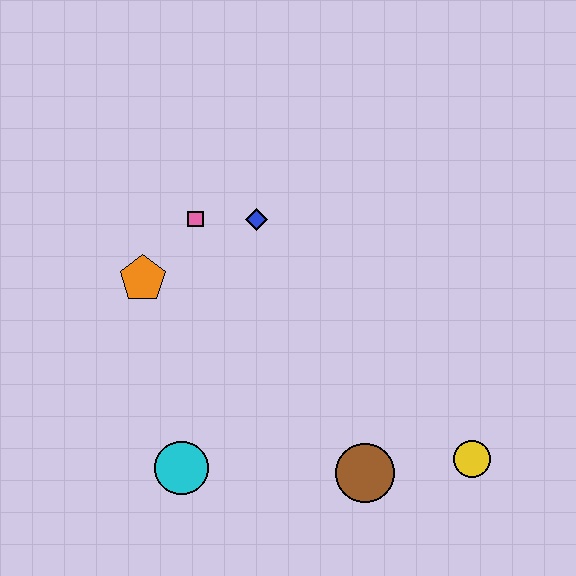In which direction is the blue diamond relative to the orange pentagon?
The blue diamond is to the right of the orange pentagon.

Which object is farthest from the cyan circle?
The yellow circle is farthest from the cyan circle.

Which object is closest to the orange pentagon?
The pink square is closest to the orange pentagon.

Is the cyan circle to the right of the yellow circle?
No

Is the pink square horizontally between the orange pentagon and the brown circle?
Yes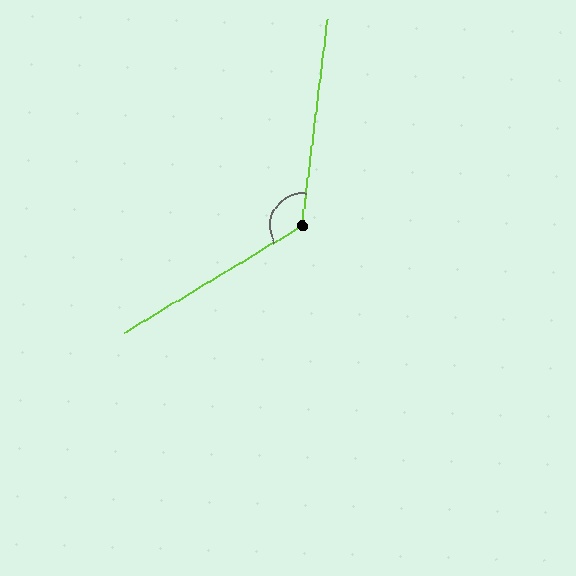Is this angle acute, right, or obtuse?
It is obtuse.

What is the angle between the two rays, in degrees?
Approximately 128 degrees.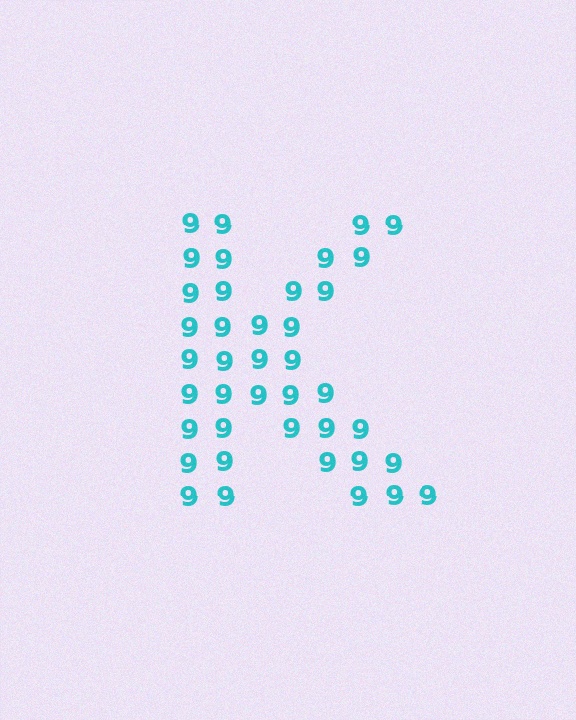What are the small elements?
The small elements are digit 9's.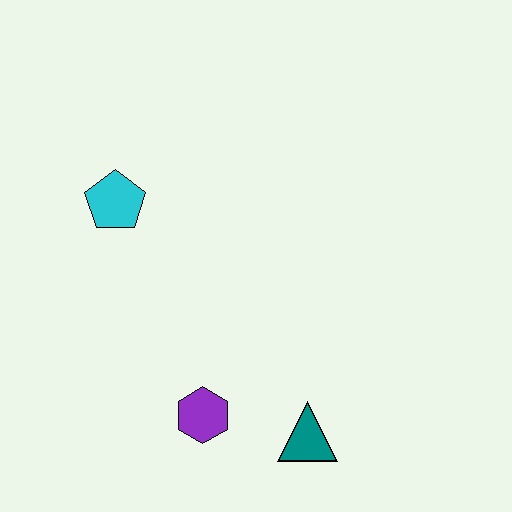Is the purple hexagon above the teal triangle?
Yes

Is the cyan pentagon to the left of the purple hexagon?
Yes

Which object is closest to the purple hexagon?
The teal triangle is closest to the purple hexagon.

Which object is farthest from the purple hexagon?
The cyan pentagon is farthest from the purple hexagon.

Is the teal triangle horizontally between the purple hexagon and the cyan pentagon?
No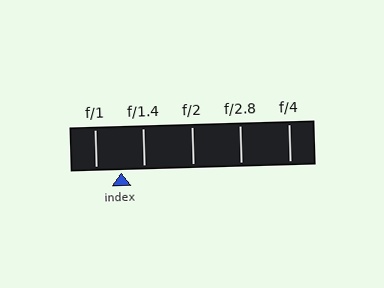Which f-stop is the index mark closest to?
The index mark is closest to f/1.4.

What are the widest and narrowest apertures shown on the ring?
The widest aperture shown is f/1 and the narrowest is f/4.